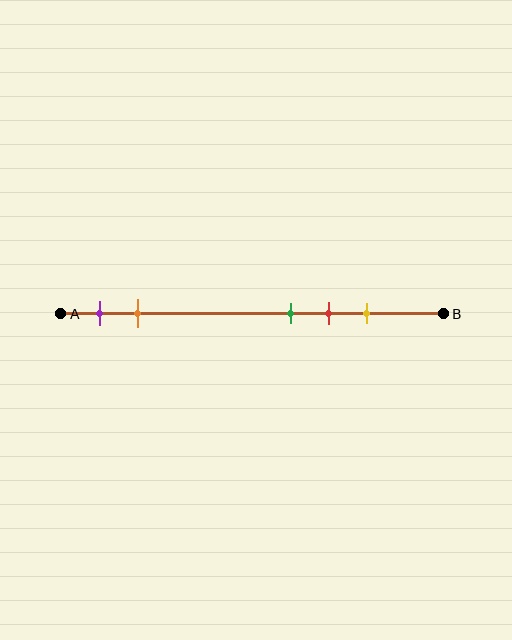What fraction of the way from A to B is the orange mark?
The orange mark is approximately 20% (0.2) of the way from A to B.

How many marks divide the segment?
There are 5 marks dividing the segment.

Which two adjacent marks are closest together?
The green and red marks are the closest adjacent pair.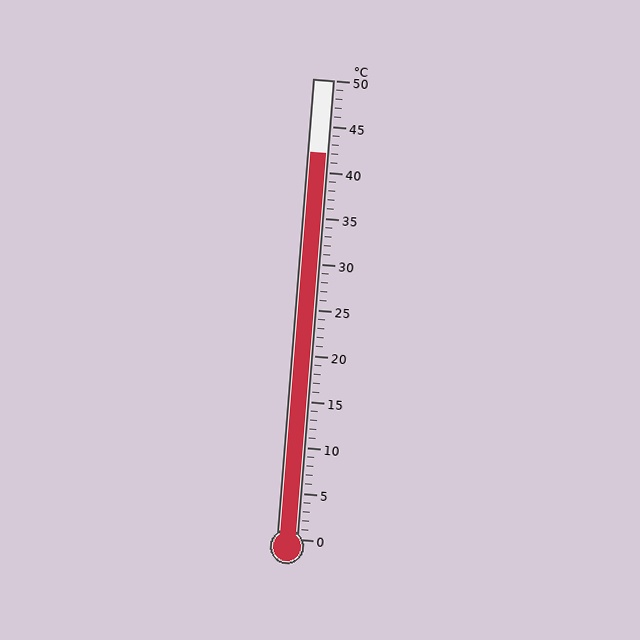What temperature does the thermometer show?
The thermometer shows approximately 42°C.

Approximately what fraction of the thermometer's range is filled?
The thermometer is filled to approximately 85% of its range.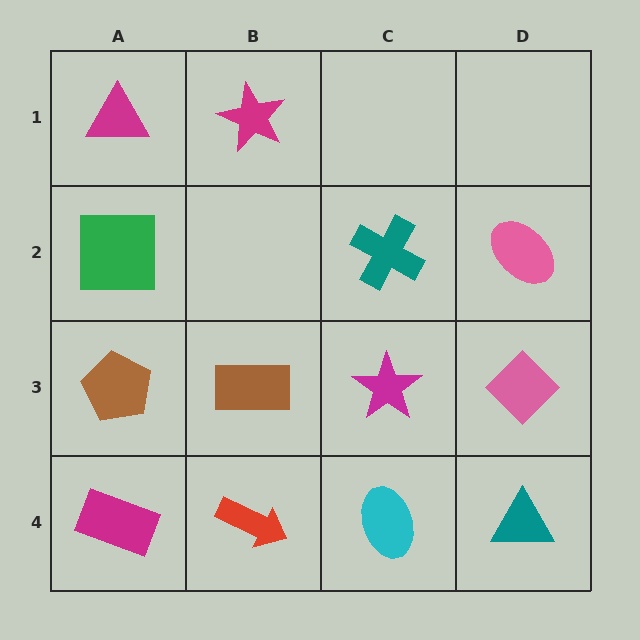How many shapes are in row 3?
4 shapes.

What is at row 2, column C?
A teal cross.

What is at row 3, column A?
A brown pentagon.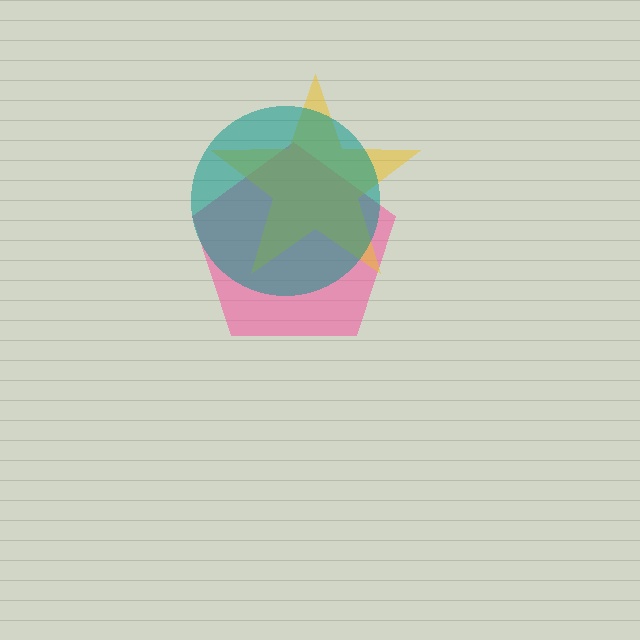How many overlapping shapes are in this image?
There are 3 overlapping shapes in the image.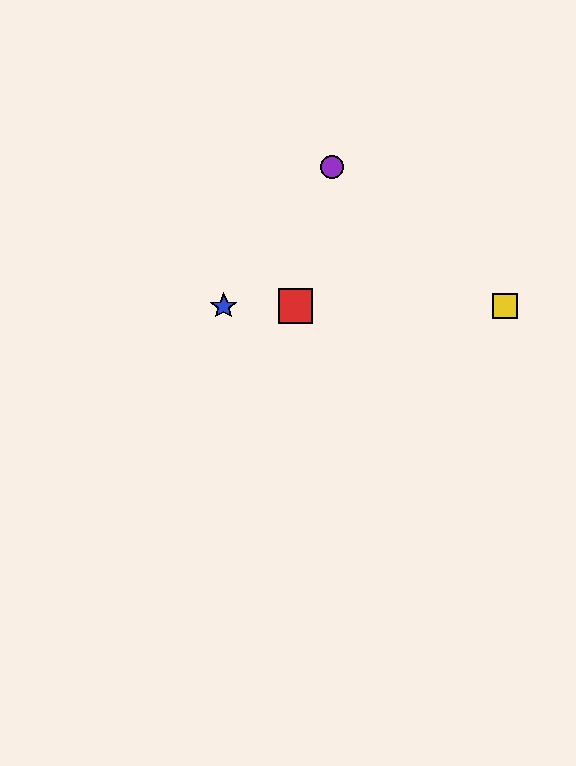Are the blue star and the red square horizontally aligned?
Yes, both are at y≈306.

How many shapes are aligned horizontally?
4 shapes (the red square, the blue star, the green square, the yellow square) are aligned horizontally.